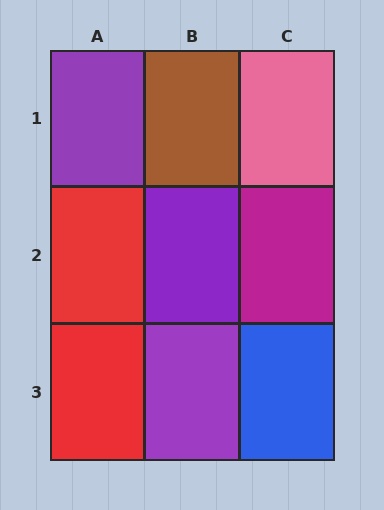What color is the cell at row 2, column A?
Red.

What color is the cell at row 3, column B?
Purple.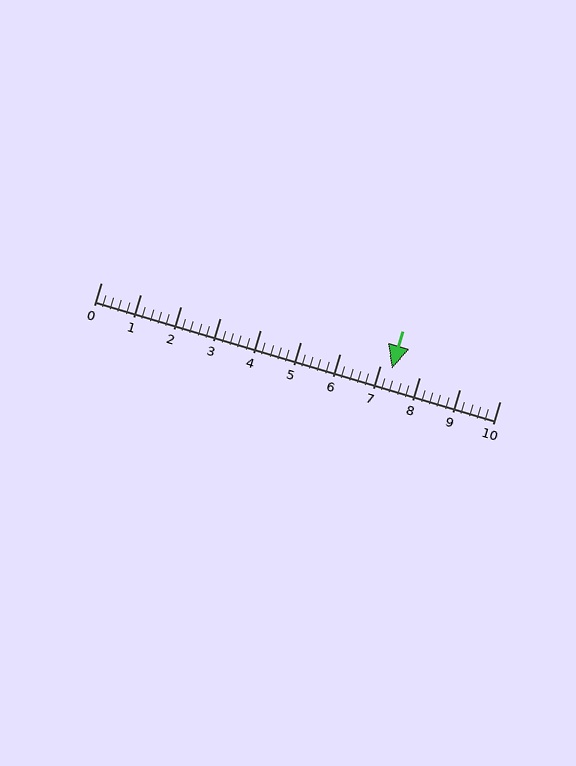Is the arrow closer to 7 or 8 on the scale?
The arrow is closer to 7.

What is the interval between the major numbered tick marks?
The major tick marks are spaced 1 units apart.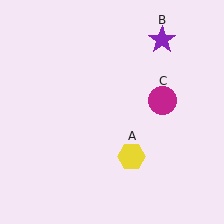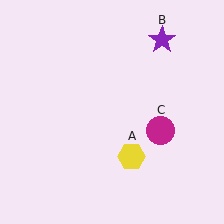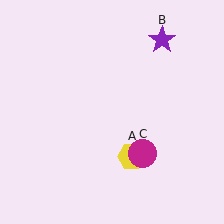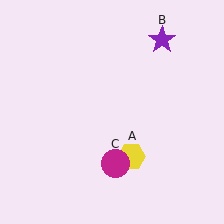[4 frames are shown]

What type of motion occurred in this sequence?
The magenta circle (object C) rotated clockwise around the center of the scene.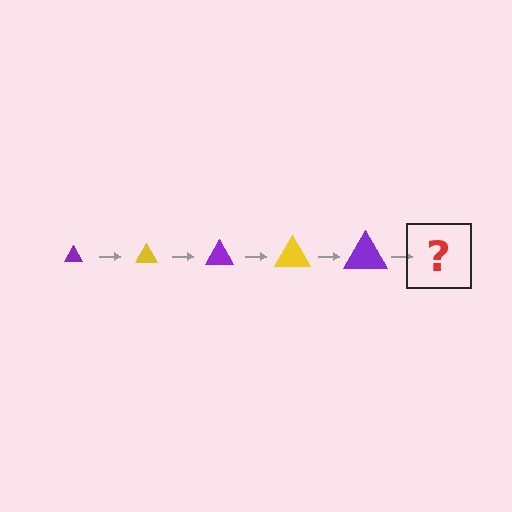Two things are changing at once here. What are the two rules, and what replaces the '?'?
The two rules are that the triangle grows larger each step and the color cycles through purple and yellow. The '?' should be a yellow triangle, larger than the previous one.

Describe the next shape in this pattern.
It should be a yellow triangle, larger than the previous one.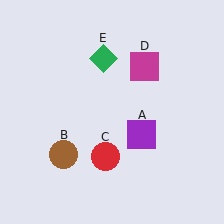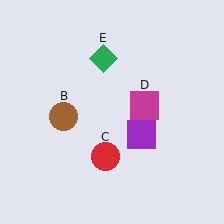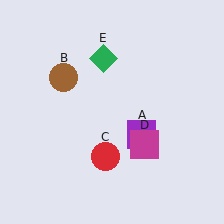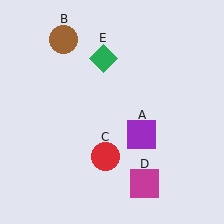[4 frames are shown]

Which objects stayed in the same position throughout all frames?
Purple square (object A) and red circle (object C) and green diamond (object E) remained stationary.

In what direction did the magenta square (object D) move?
The magenta square (object D) moved down.